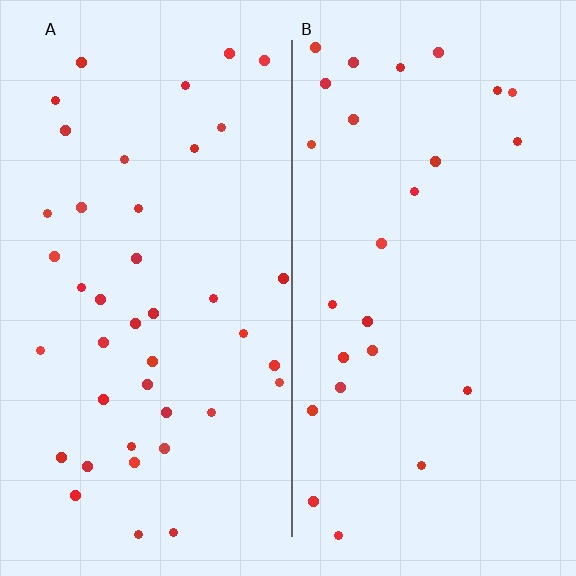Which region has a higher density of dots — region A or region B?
A (the left).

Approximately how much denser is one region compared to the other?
Approximately 1.6× — region A over region B.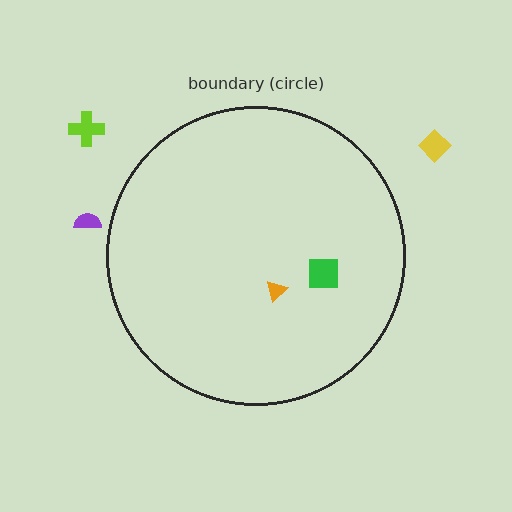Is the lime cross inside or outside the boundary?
Outside.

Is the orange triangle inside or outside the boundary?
Inside.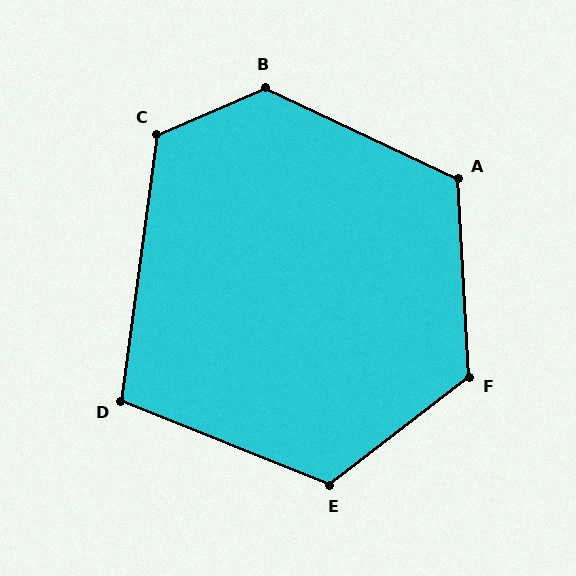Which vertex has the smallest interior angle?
D, at approximately 104 degrees.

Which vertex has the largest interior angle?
B, at approximately 131 degrees.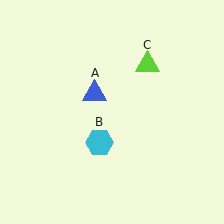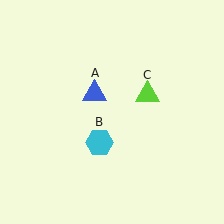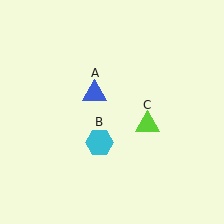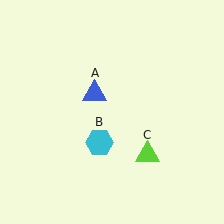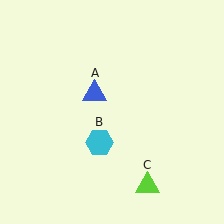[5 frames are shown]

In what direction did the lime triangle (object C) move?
The lime triangle (object C) moved down.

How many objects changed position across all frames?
1 object changed position: lime triangle (object C).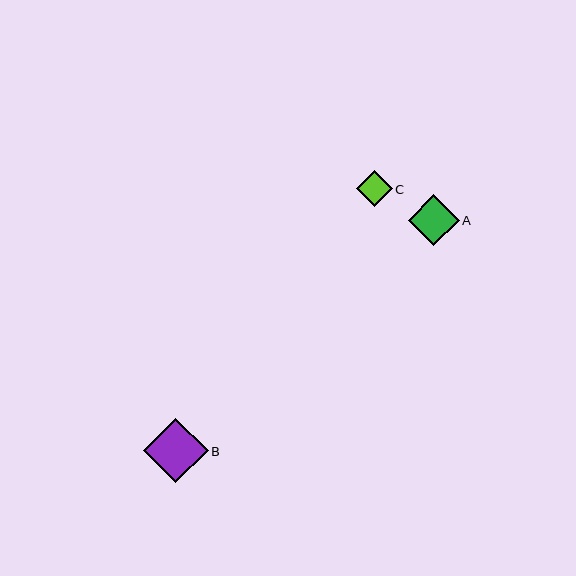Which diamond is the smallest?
Diamond C is the smallest with a size of approximately 36 pixels.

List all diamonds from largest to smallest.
From largest to smallest: B, A, C.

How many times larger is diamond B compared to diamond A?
Diamond B is approximately 1.3 times the size of diamond A.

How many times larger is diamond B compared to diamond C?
Diamond B is approximately 1.8 times the size of diamond C.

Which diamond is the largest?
Diamond B is the largest with a size of approximately 65 pixels.